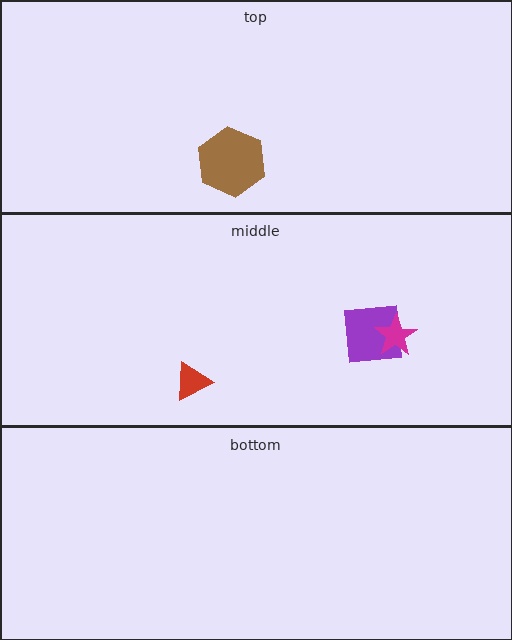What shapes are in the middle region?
The purple square, the magenta star, the red triangle.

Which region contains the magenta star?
The middle region.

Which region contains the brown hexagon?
The top region.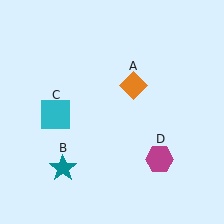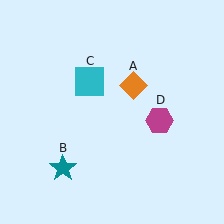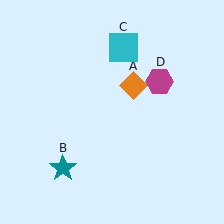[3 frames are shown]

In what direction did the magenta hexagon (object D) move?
The magenta hexagon (object D) moved up.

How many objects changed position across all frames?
2 objects changed position: cyan square (object C), magenta hexagon (object D).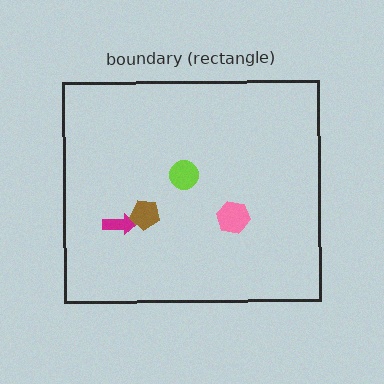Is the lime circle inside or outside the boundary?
Inside.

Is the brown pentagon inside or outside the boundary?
Inside.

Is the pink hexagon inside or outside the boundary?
Inside.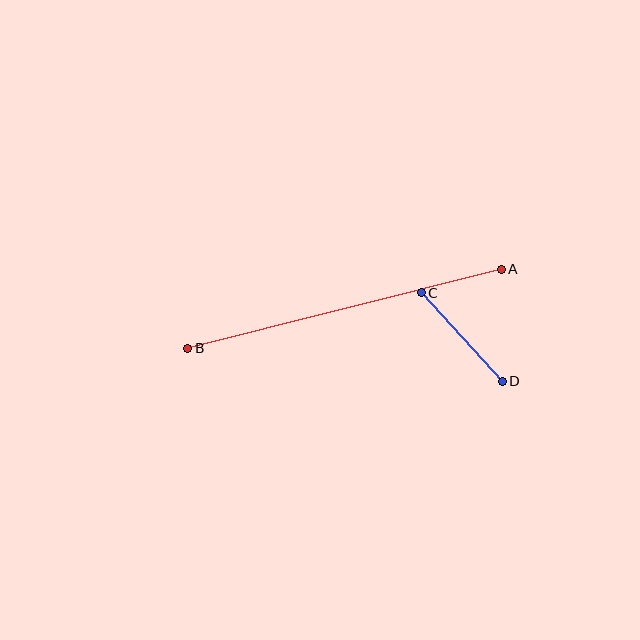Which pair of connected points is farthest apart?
Points A and B are farthest apart.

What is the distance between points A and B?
The distance is approximately 324 pixels.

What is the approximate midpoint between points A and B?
The midpoint is at approximately (345, 309) pixels.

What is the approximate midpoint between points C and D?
The midpoint is at approximately (462, 337) pixels.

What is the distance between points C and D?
The distance is approximately 120 pixels.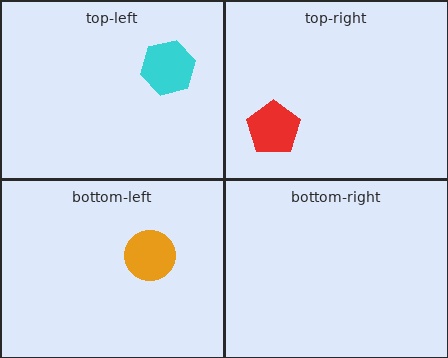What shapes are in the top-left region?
The cyan hexagon.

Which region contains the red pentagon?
The top-right region.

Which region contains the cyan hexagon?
The top-left region.